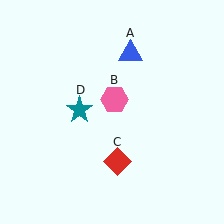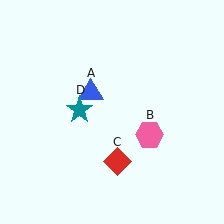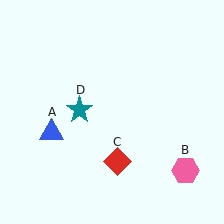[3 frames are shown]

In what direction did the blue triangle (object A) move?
The blue triangle (object A) moved down and to the left.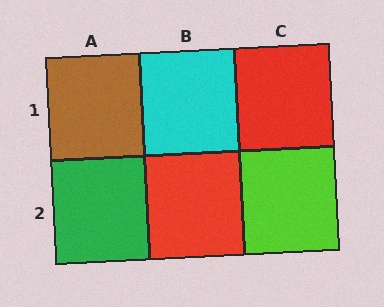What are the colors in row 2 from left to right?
Green, red, lime.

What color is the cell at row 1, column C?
Red.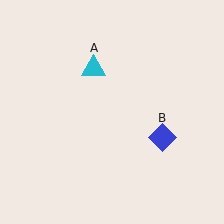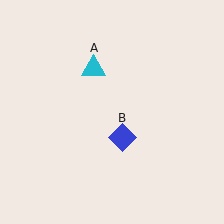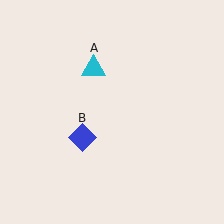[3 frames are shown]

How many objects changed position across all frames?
1 object changed position: blue diamond (object B).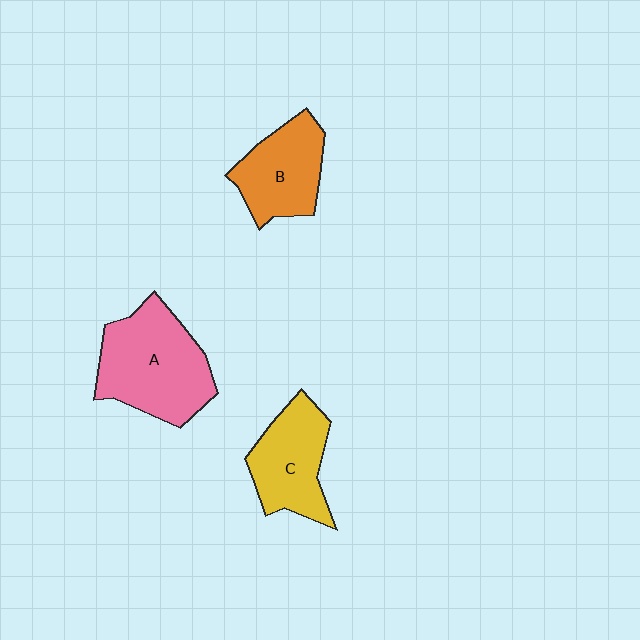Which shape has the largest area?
Shape A (pink).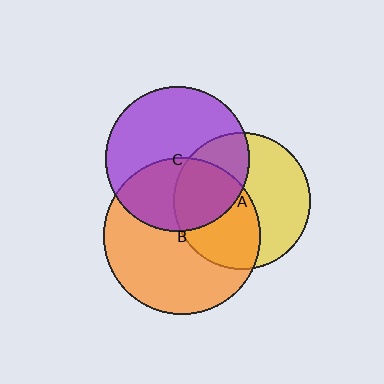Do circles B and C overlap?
Yes.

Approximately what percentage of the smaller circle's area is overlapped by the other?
Approximately 40%.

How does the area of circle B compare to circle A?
Approximately 1.3 times.